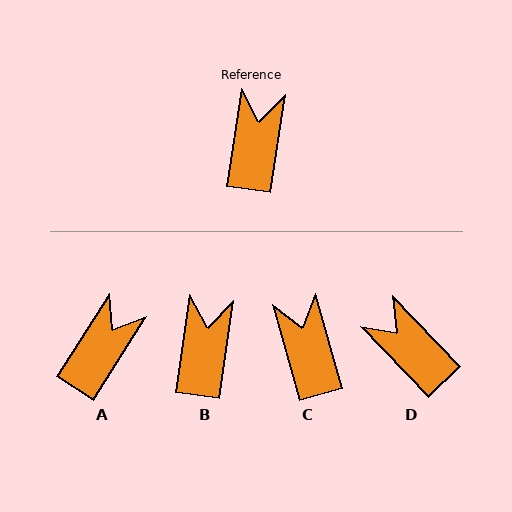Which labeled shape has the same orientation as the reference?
B.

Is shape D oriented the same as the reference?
No, it is off by about 52 degrees.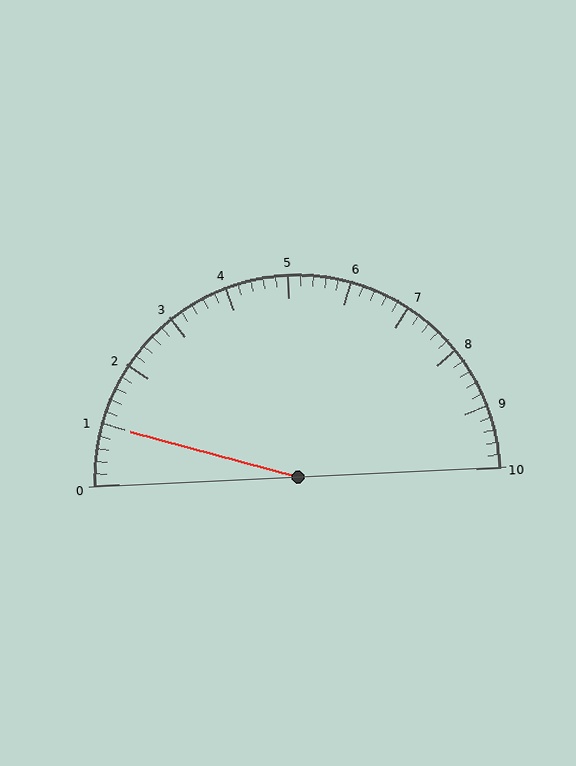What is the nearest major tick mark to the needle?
The nearest major tick mark is 1.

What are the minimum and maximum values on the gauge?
The gauge ranges from 0 to 10.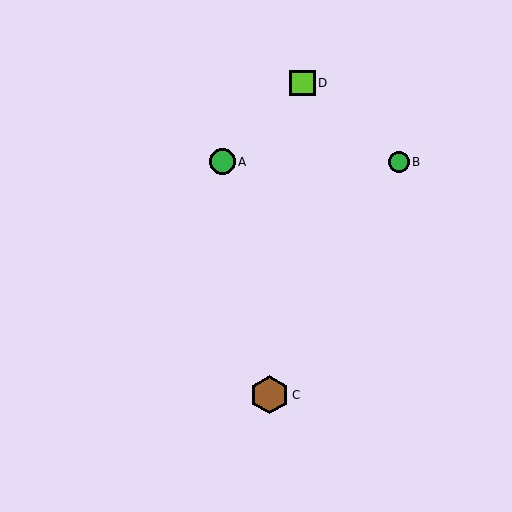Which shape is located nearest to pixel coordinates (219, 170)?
The green circle (labeled A) at (222, 162) is nearest to that location.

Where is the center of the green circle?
The center of the green circle is at (399, 162).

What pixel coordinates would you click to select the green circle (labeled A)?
Click at (222, 162) to select the green circle A.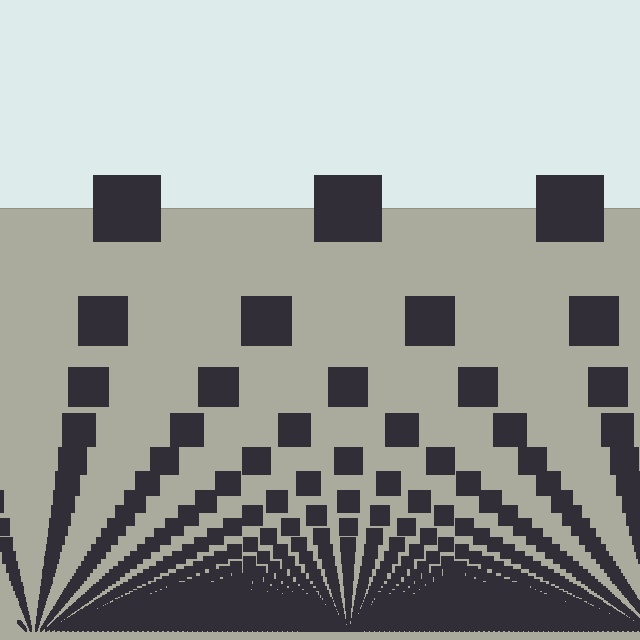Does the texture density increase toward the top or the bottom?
Density increases toward the bottom.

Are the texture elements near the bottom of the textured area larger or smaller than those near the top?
Smaller. The gradient is inverted — elements near the bottom are smaller and denser.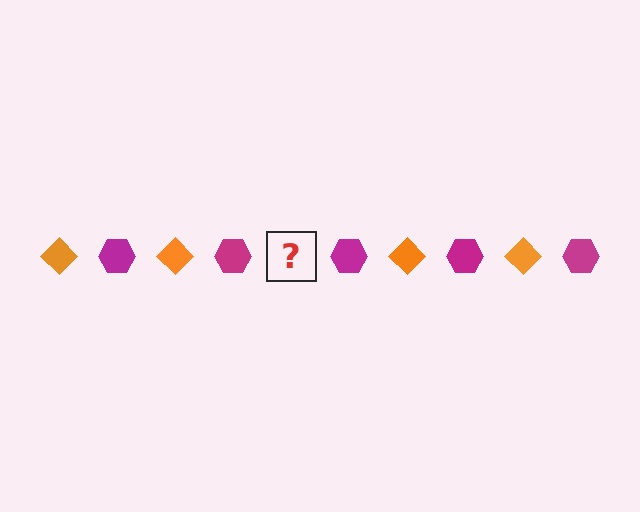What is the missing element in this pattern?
The missing element is an orange diamond.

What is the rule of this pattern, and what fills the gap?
The rule is that the pattern alternates between orange diamond and magenta hexagon. The gap should be filled with an orange diamond.